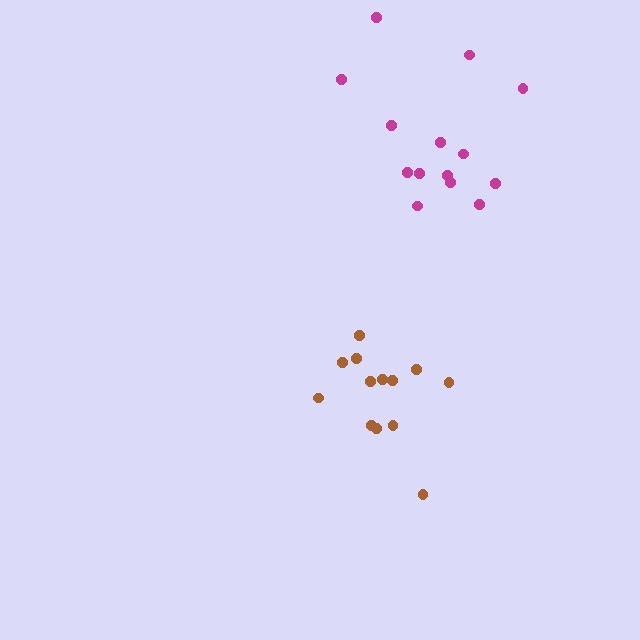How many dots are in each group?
Group 1: 13 dots, Group 2: 14 dots (27 total).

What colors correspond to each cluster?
The clusters are colored: brown, magenta.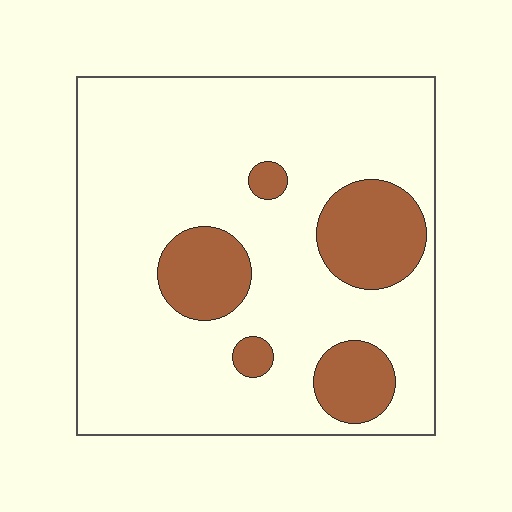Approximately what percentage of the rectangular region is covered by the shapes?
Approximately 20%.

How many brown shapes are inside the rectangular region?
5.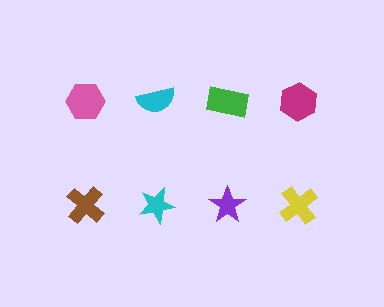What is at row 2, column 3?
A purple star.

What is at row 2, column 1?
A brown cross.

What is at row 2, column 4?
A yellow cross.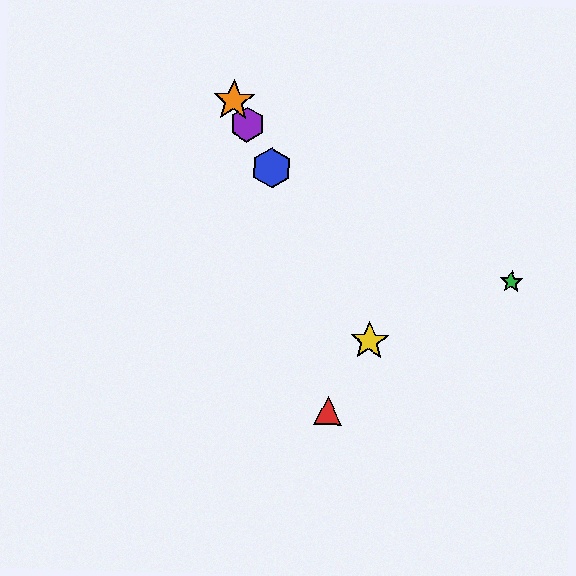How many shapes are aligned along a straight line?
4 shapes (the blue hexagon, the yellow star, the purple hexagon, the orange star) are aligned along a straight line.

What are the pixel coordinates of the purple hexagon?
The purple hexagon is at (247, 124).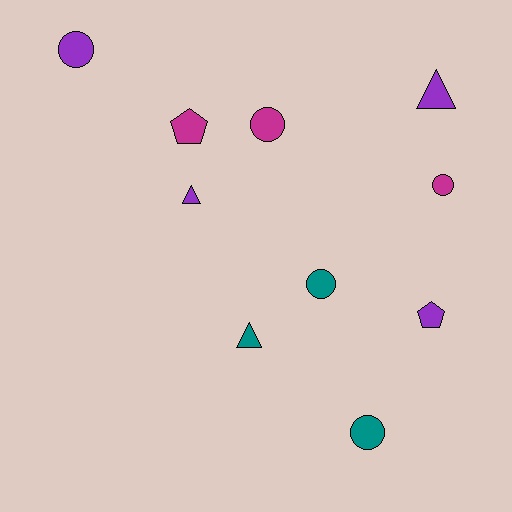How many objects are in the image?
There are 10 objects.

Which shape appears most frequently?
Circle, with 5 objects.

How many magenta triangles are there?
There are no magenta triangles.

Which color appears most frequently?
Purple, with 4 objects.